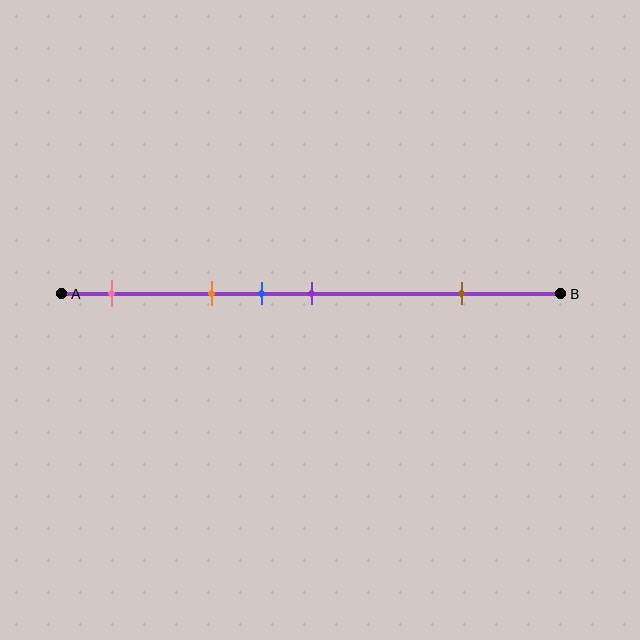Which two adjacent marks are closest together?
The blue and purple marks are the closest adjacent pair.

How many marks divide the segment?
There are 5 marks dividing the segment.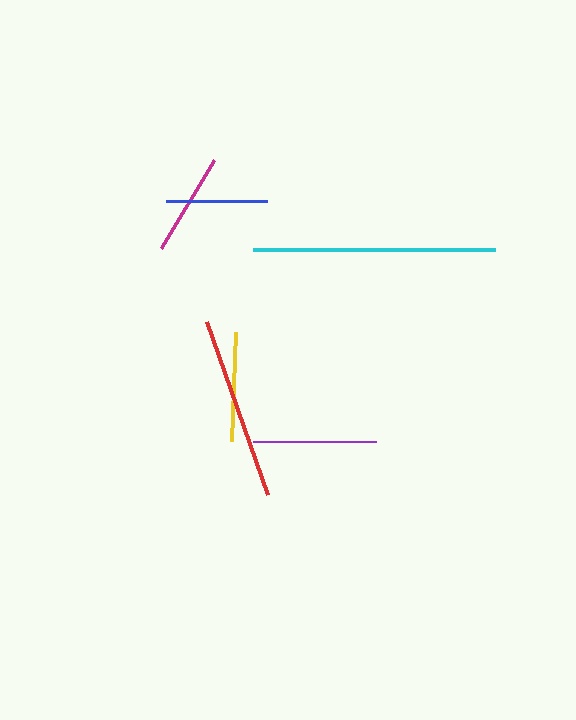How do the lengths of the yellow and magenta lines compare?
The yellow and magenta lines are approximately the same length.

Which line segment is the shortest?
The blue line is the shortest at approximately 100 pixels.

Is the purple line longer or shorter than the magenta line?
The purple line is longer than the magenta line.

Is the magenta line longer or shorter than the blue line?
The magenta line is longer than the blue line.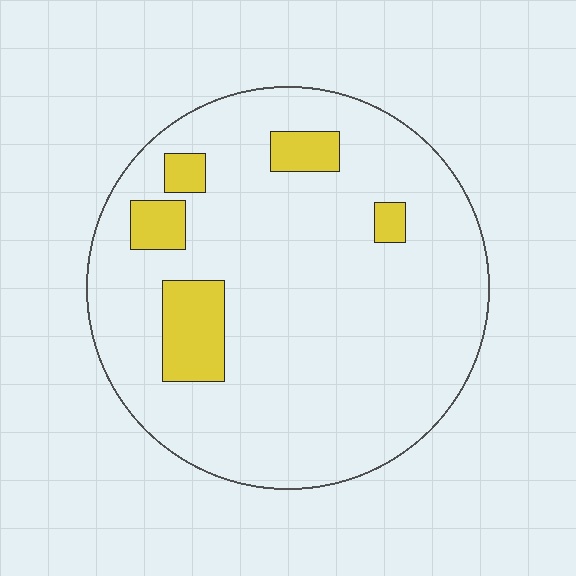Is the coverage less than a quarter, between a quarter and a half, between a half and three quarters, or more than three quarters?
Less than a quarter.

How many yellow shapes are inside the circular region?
5.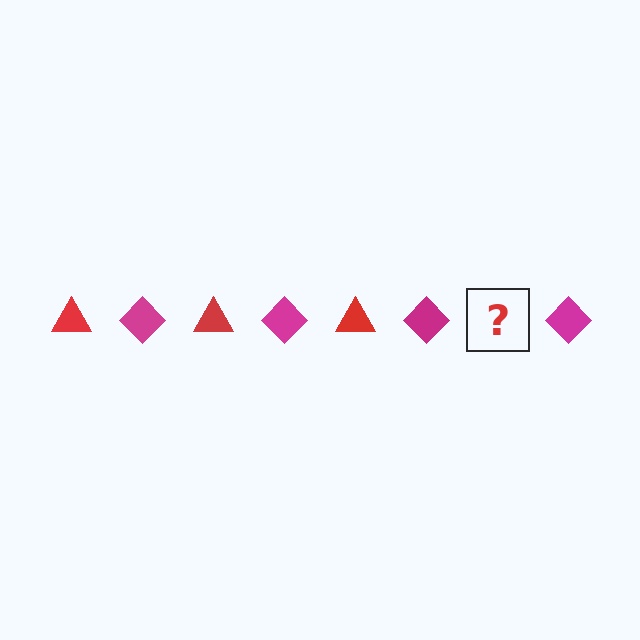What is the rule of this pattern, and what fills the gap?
The rule is that the pattern alternates between red triangle and magenta diamond. The gap should be filled with a red triangle.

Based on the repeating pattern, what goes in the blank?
The blank should be a red triangle.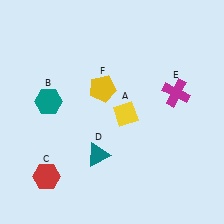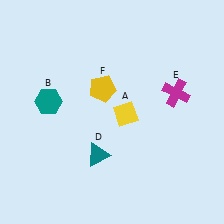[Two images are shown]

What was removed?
The red hexagon (C) was removed in Image 2.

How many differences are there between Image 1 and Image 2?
There is 1 difference between the two images.